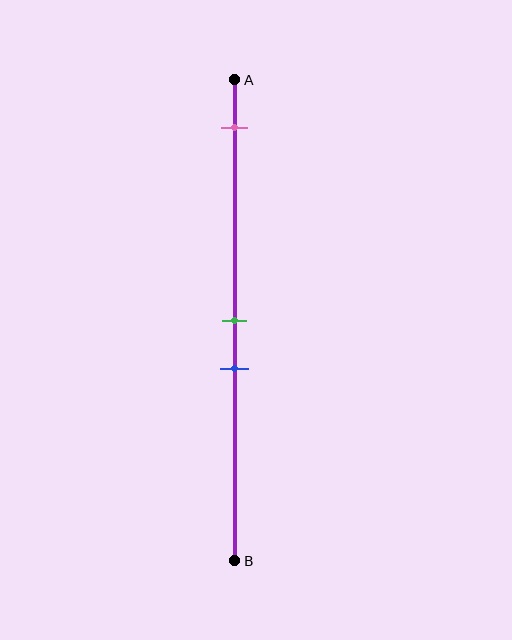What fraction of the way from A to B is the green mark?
The green mark is approximately 50% (0.5) of the way from A to B.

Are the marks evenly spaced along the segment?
No, the marks are not evenly spaced.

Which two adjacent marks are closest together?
The green and blue marks are the closest adjacent pair.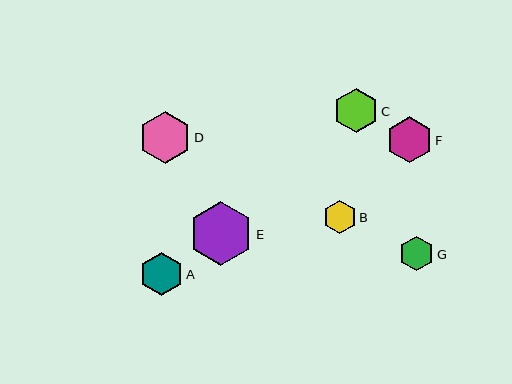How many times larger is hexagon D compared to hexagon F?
Hexagon D is approximately 1.1 times the size of hexagon F.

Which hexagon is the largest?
Hexagon E is the largest with a size of approximately 64 pixels.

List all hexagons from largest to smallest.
From largest to smallest: E, D, F, C, A, G, B.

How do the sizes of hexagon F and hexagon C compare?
Hexagon F and hexagon C are approximately the same size.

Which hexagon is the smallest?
Hexagon B is the smallest with a size of approximately 33 pixels.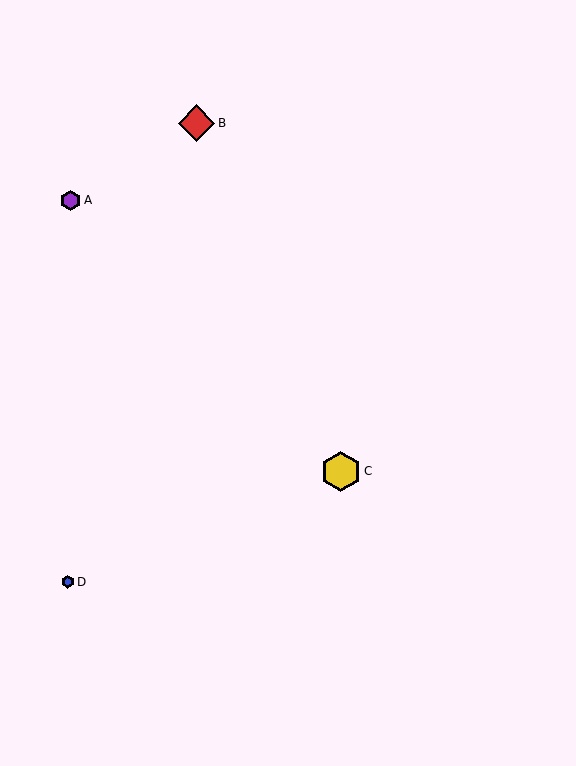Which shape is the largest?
The yellow hexagon (labeled C) is the largest.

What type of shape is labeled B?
Shape B is a red diamond.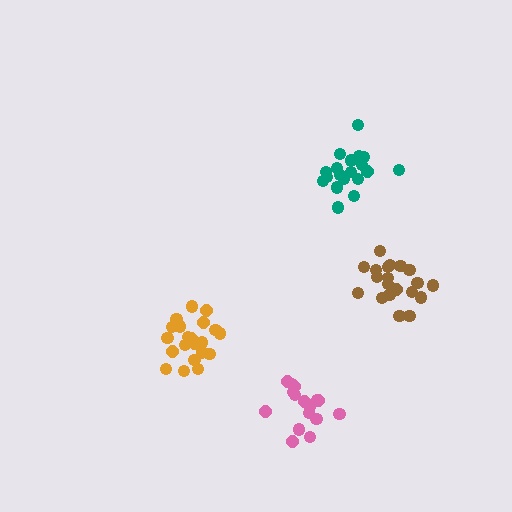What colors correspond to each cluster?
The clusters are colored: pink, orange, brown, teal.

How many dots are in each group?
Group 1: 16 dots, Group 2: 21 dots, Group 3: 20 dots, Group 4: 19 dots (76 total).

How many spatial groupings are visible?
There are 4 spatial groupings.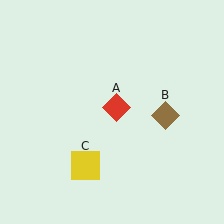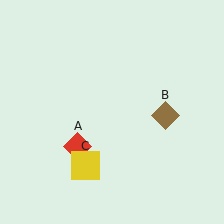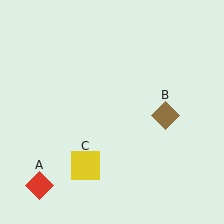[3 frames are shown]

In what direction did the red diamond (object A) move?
The red diamond (object A) moved down and to the left.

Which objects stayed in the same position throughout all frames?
Brown diamond (object B) and yellow square (object C) remained stationary.